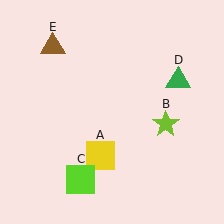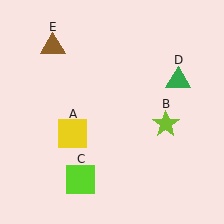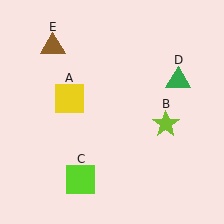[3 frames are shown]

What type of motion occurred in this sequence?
The yellow square (object A) rotated clockwise around the center of the scene.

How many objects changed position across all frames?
1 object changed position: yellow square (object A).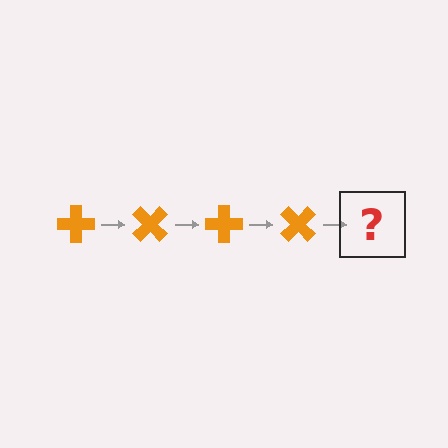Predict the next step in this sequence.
The next step is an orange cross rotated 180 degrees.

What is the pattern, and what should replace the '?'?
The pattern is that the cross rotates 45 degrees each step. The '?' should be an orange cross rotated 180 degrees.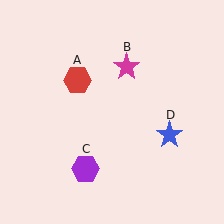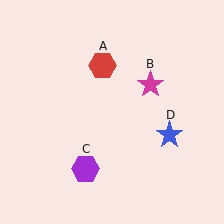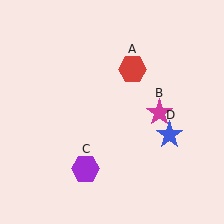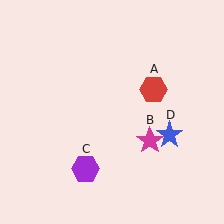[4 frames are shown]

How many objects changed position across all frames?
2 objects changed position: red hexagon (object A), magenta star (object B).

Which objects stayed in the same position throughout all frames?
Purple hexagon (object C) and blue star (object D) remained stationary.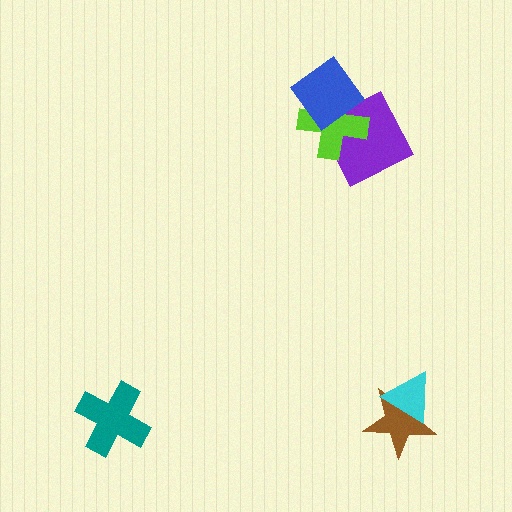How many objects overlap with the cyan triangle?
1 object overlaps with the cyan triangle.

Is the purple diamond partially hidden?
Yes, it is partially covered by another shape.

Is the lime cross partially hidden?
Yes, it is partially covered by another shape.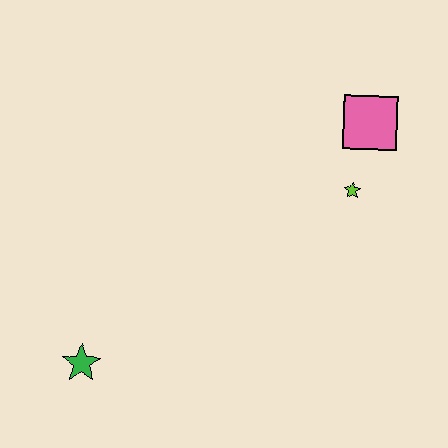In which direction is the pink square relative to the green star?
The pink square is to the right of the green star.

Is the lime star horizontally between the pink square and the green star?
Yes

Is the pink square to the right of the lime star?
Yes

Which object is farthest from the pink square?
The green star is farthest from the pink square.